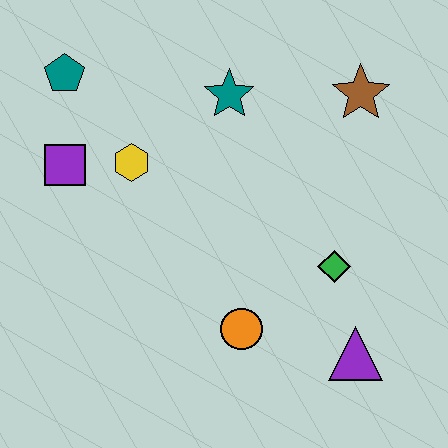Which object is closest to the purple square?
The yellow hexagon is closest to the purple square.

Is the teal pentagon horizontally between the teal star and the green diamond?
No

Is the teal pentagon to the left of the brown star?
Yes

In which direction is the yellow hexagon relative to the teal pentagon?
The yellow hexagon is below the teal pentagon.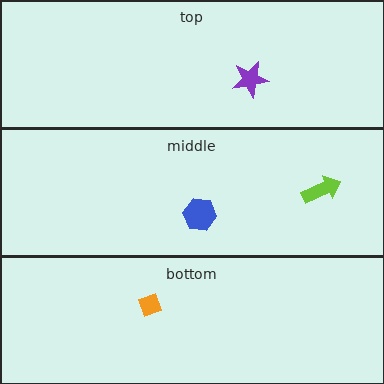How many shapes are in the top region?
1.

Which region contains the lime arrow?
The middle region.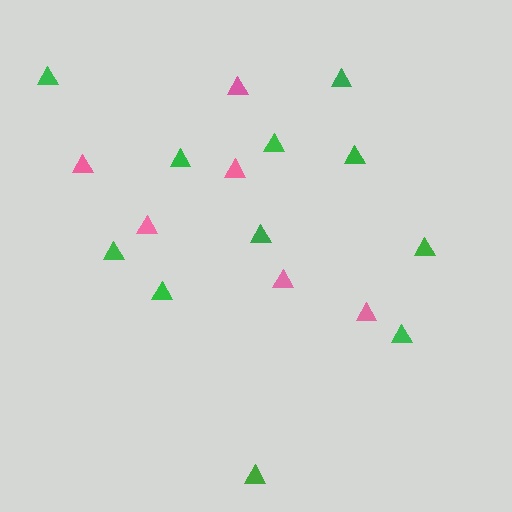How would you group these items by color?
There are 2 groups: one group of pink triangles (6) and one group of green triangles (11).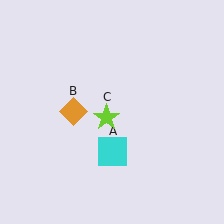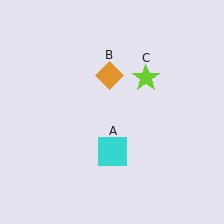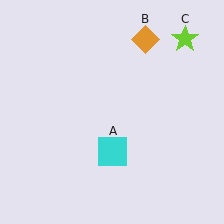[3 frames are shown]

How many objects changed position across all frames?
2 objects changed position: orange diamond (object B), lime star (object C).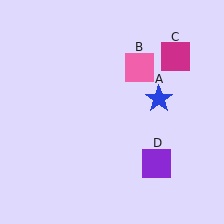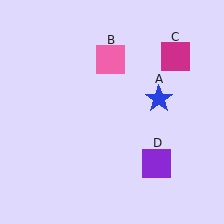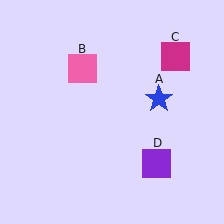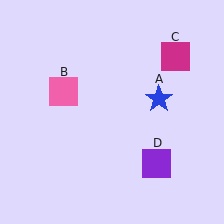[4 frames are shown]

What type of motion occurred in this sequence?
The pink square (object B) rotated counterclockwise around the center of the scene.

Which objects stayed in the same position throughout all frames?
Blue star (object A) and magenta square (object C) and purple square (object D) remained stationary.